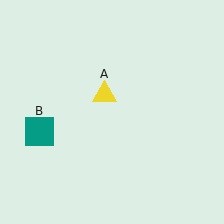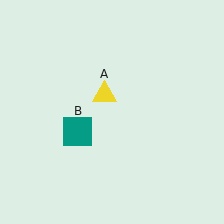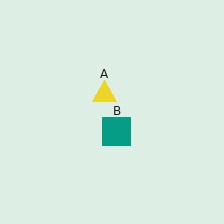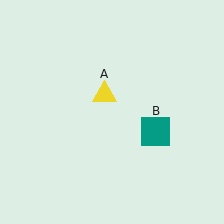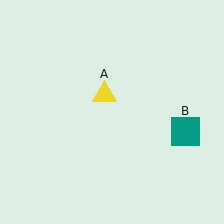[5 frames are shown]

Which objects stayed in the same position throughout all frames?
Yellow triangle (object A) remained stationary.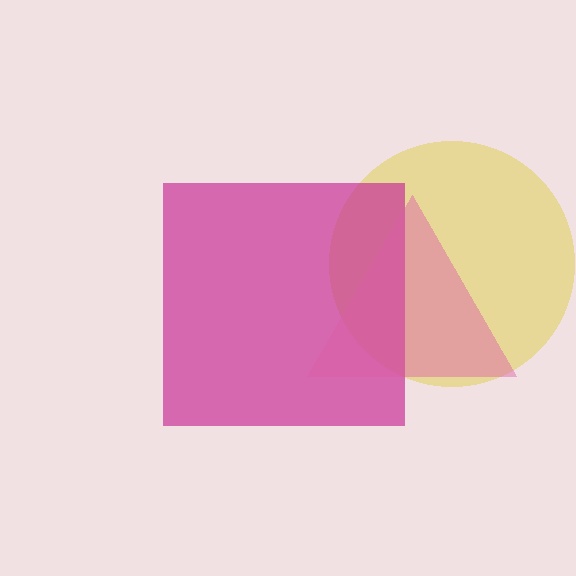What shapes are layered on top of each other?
The layered shapes are: a yellow circle, a magenta square, a pink triangle.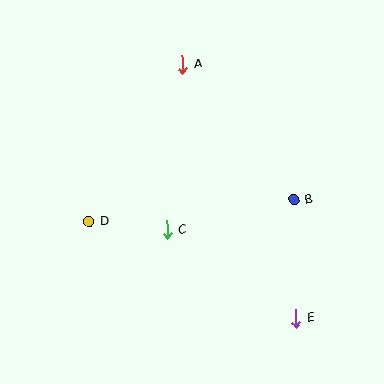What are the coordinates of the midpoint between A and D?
The midpoint between A and D is at (136, 143).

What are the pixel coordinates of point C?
Point C is at (167, 230).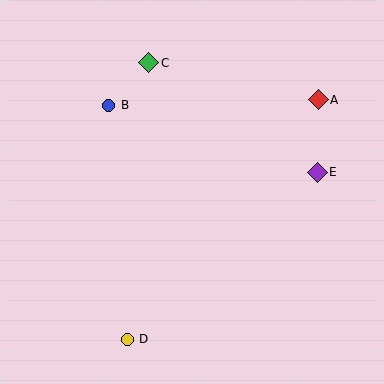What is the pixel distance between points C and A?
The distance between C and A is 174 pixels.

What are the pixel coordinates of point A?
Point A is at (318, 100).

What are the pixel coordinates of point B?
Point B is at (109, 105).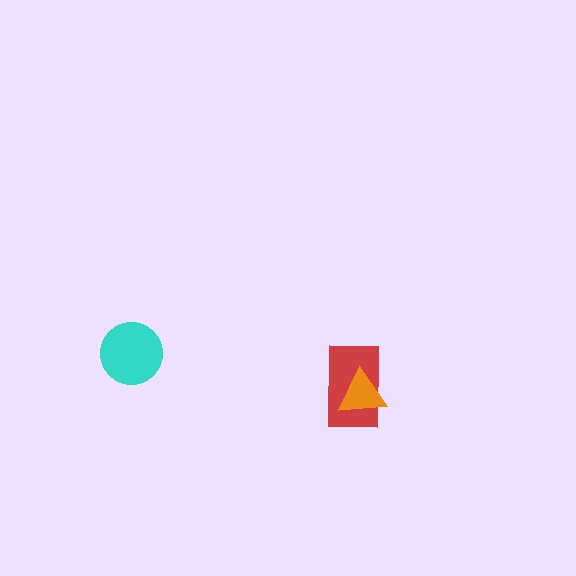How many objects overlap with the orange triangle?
1 object overlaps with the orange triangle.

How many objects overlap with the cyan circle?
0 objects overlap with the cyan circle.